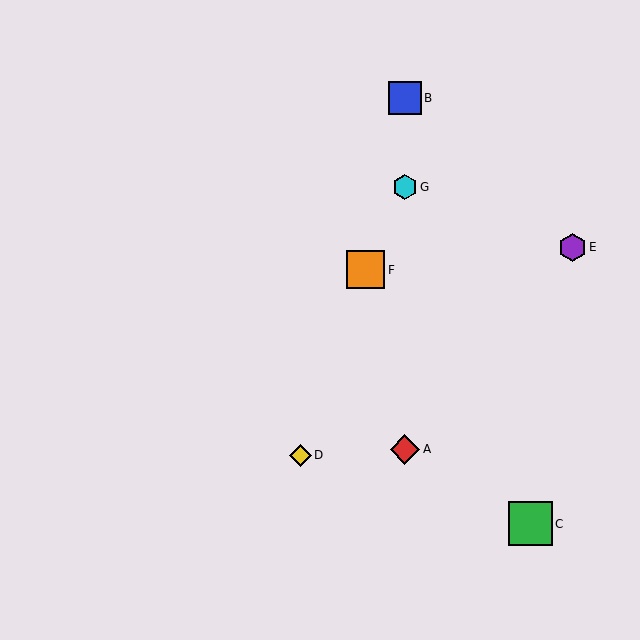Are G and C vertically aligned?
No, G is at x≈405 and C is at x≈530.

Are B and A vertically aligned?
Yes, both are at x≈405.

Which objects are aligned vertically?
Objects A, B, G are aligned vertically.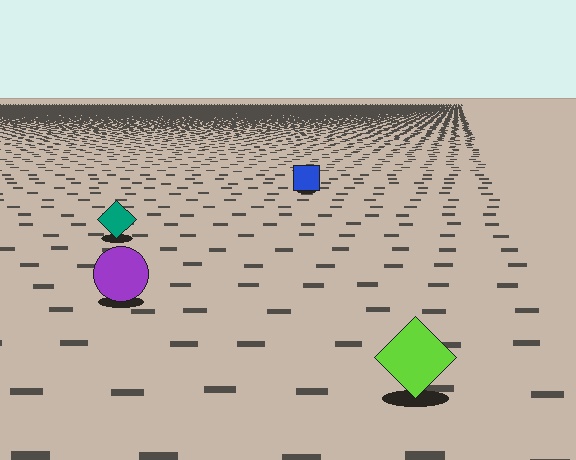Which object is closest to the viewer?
The lime diamond is closest. The texture marks near it are larger and more spread out.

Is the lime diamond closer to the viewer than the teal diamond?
Yes. The lime diamond is closer — you can tell from the texture gradient: the ground texture is coarser near it.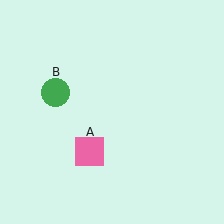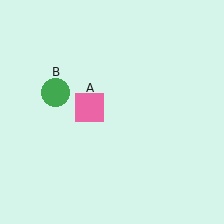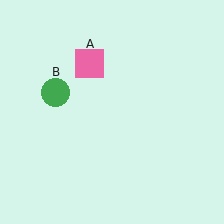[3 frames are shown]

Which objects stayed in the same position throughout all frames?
Green circle (object B) remained stationary.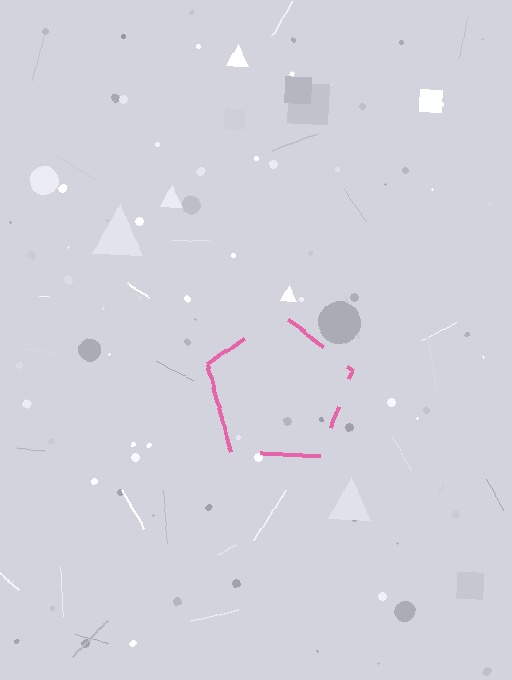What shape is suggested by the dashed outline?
The dashed outline suggests a pentagon.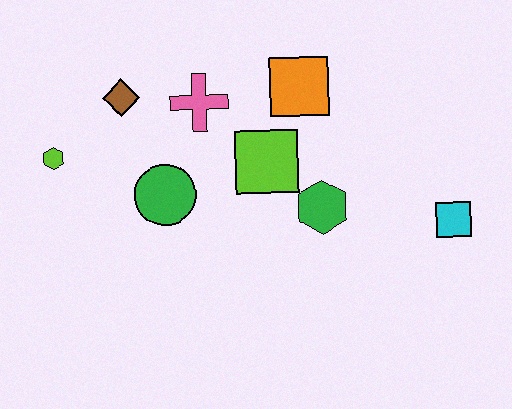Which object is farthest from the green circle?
The cyan square is farthest from the green circle.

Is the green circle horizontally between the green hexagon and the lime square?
No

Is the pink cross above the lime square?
Yes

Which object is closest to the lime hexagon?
The brown diamond is closest to the lime hexagon.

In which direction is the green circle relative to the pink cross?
The green circle is below the pink cross.